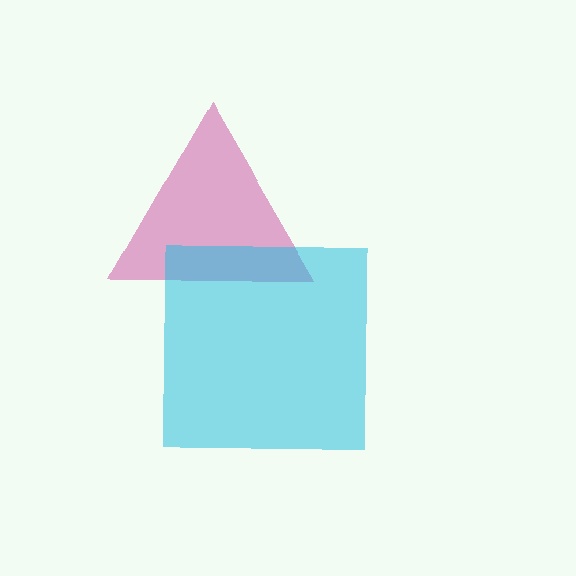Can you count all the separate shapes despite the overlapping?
Yes, there are 2 separate shapes.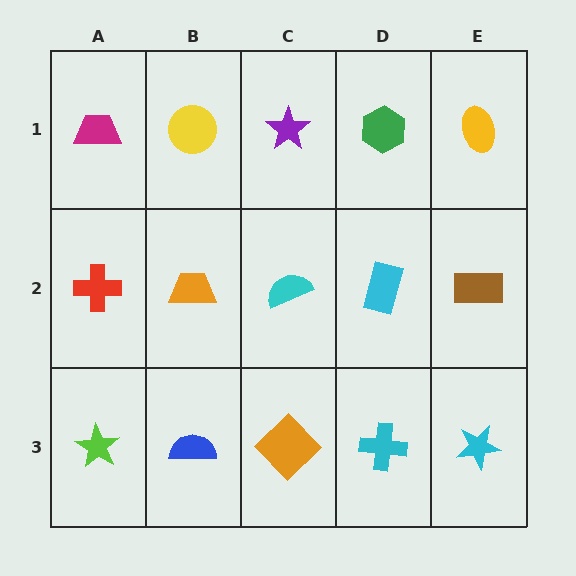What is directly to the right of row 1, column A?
A yellow circle.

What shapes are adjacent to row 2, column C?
A purple star (row 1, column C), an orange diamond (row 3, column C), an orange trapezoid (row 2, column B), a cyan rectangle (row 2, column D).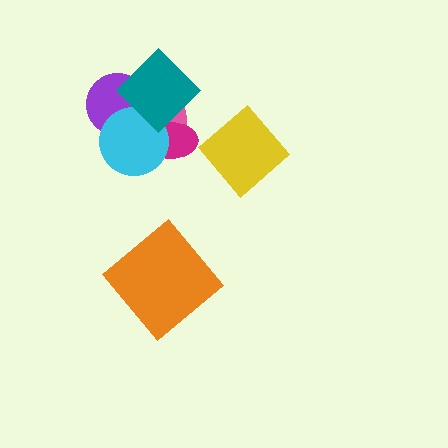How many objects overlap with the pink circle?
4 objects overlap with the pink circle.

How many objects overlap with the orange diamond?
0 objects overlap with the orange diamond.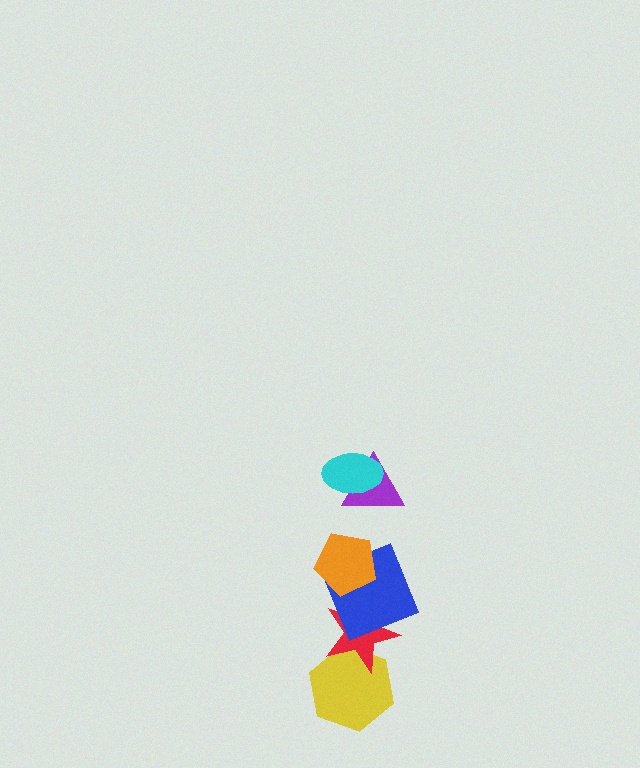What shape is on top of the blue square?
The orange pentagon is on top of the blue square.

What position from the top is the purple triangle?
The purple triangle is 2nd from the top.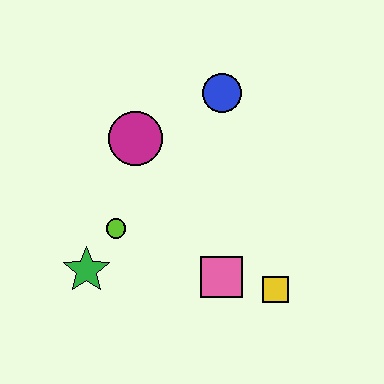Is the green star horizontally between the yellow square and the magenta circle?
No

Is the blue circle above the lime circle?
Yes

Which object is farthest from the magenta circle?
The yellow square is farthest from the magenta circle.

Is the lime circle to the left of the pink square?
Yes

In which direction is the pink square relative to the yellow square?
The pink square is to the left of the yellow square.